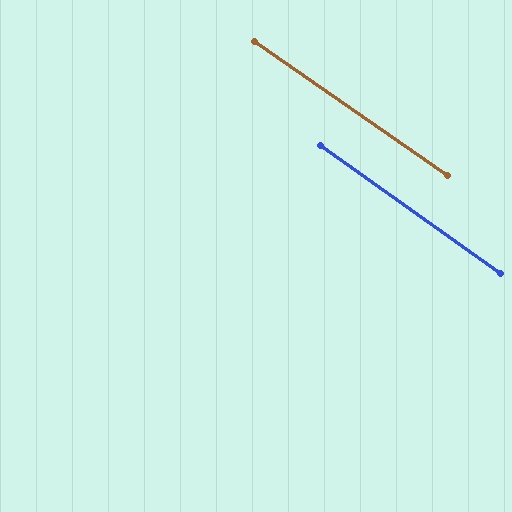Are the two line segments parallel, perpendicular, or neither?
Parallel — their directions differ by only 0.7°.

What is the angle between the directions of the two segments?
Approximately 1 degree.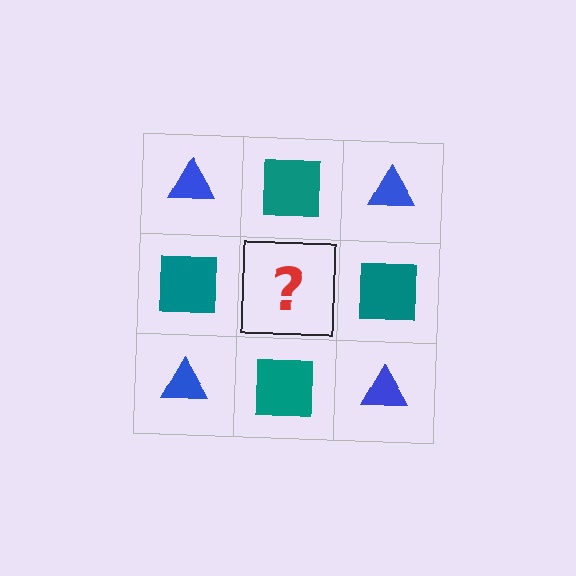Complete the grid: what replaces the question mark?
The question mark should be replaced with a blue triangle.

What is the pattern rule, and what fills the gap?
The rule is that it alternates blue triangle and teal square in a checkerboard pattern. The gap should be filled with a blue triangle.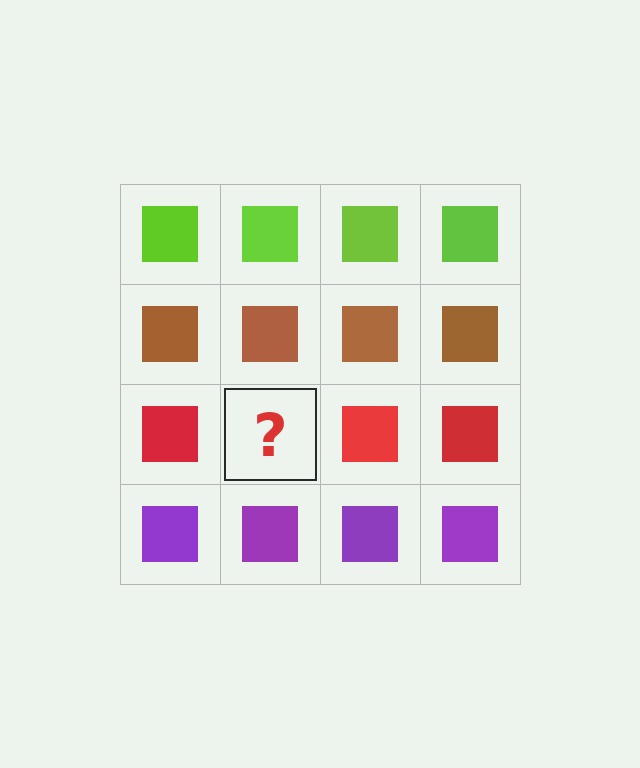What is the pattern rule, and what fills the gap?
The rule is that each row has a consistent color. The gap should be filled with a red square.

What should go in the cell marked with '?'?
The missing cell should contain a red square.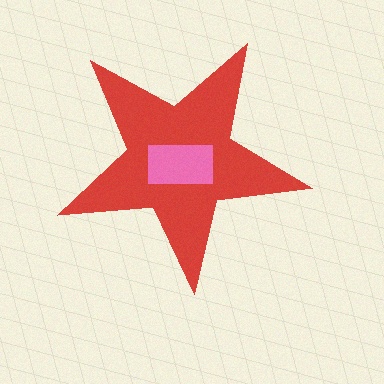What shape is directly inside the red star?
The pink rectangle.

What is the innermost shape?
The pink rectangle.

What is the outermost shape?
The red star.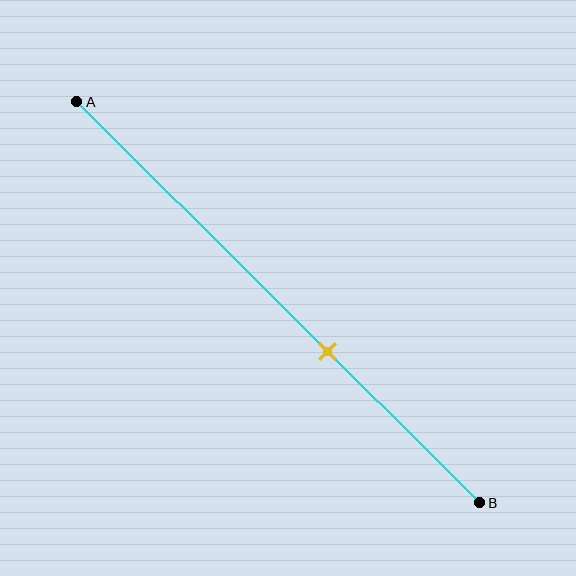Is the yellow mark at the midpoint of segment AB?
No, the mark is at about 60% from A, not at the 50% midpoint.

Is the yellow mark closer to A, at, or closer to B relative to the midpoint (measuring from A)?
The yellow mark is closer to point B than the midpoint of segment AB.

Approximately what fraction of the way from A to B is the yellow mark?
The yellow mark is approximately 60% of the way from A to B.